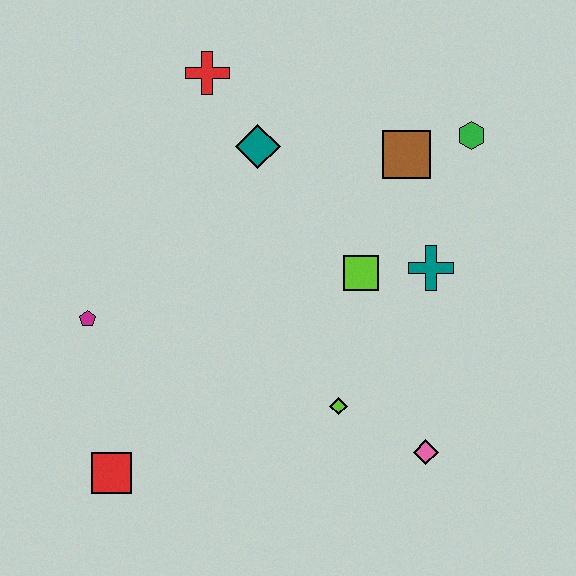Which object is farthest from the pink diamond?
The red cross is farthest from the pink diamond.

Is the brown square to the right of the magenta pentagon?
Yes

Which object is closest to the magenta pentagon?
The red square is closest to the magenta pentagon.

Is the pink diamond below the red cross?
Yes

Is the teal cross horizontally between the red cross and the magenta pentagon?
No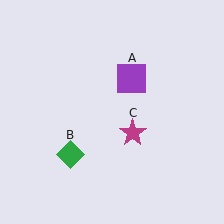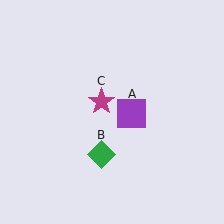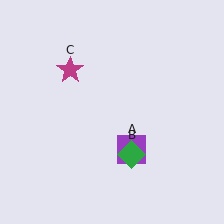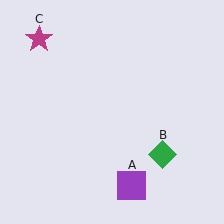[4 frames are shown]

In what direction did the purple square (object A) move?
The purple square (object A) moved down.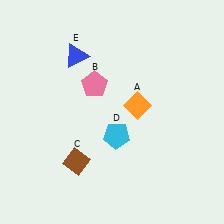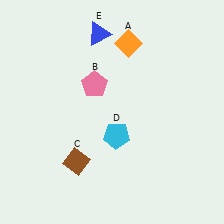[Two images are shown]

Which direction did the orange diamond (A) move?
The orange diamond (A) moved up.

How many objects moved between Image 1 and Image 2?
2 objects moved between the two images.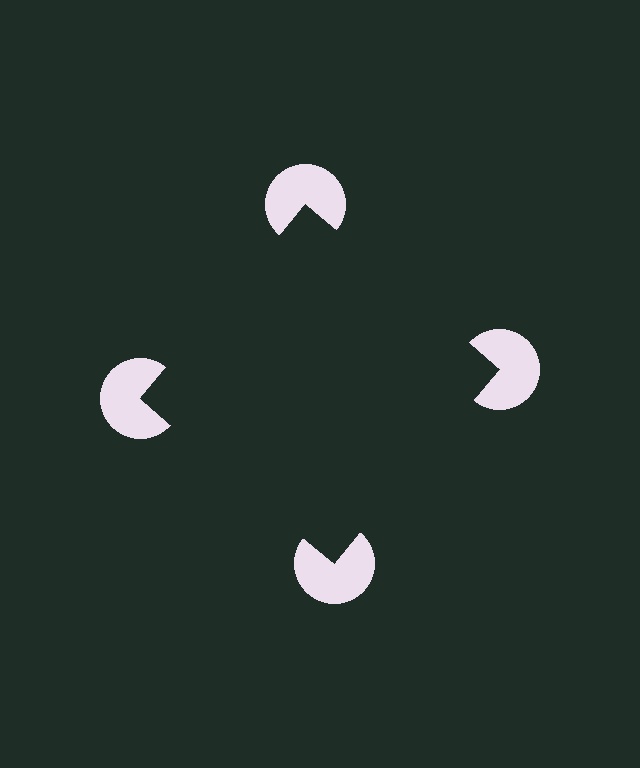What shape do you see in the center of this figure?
An illusory square — its edges are inferred from the aligned wedge cuts in the pac-man discs, not physically drawn.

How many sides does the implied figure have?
4 sides.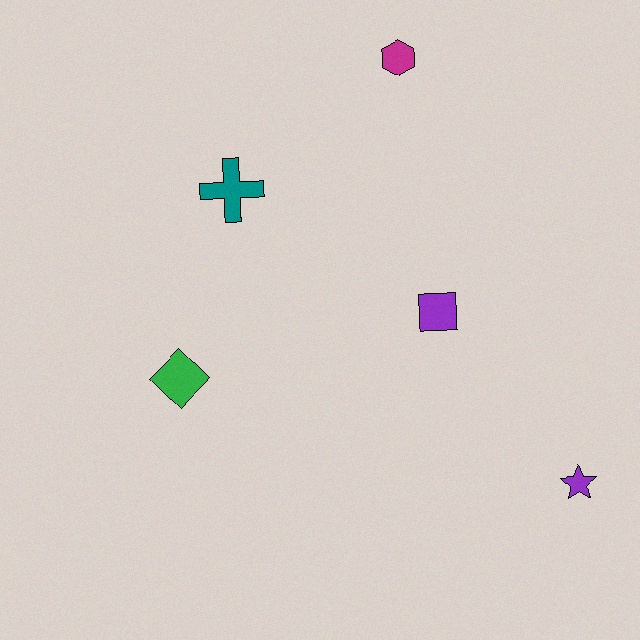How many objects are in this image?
There are 5 objects.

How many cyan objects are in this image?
There are no cyan objects.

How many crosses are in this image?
There is 1 cross.